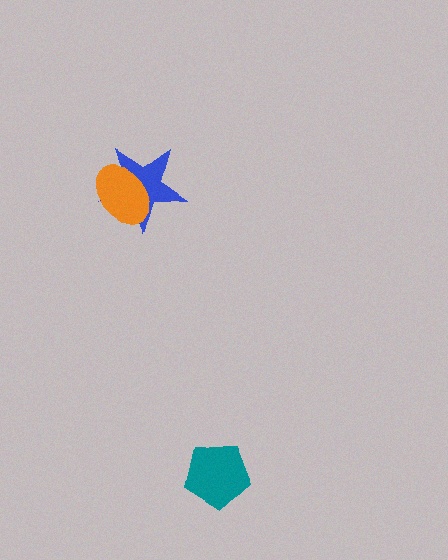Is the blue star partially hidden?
Yes, it is partially covered by another shape.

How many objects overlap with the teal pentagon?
0 objects overlap with the teal pentagon.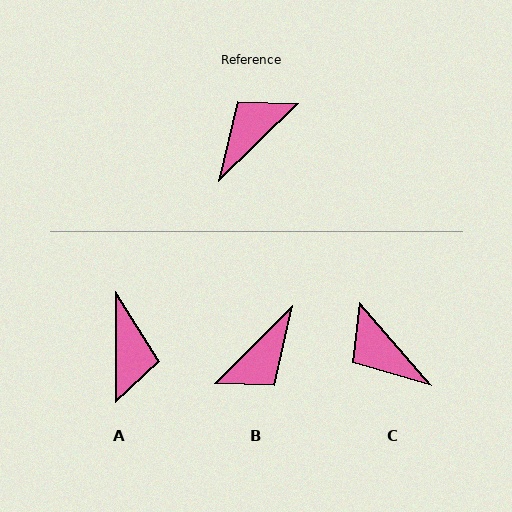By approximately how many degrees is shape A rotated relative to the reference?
Approximately 135 degrees clockwise.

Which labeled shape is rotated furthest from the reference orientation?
B, about 179 degrees away.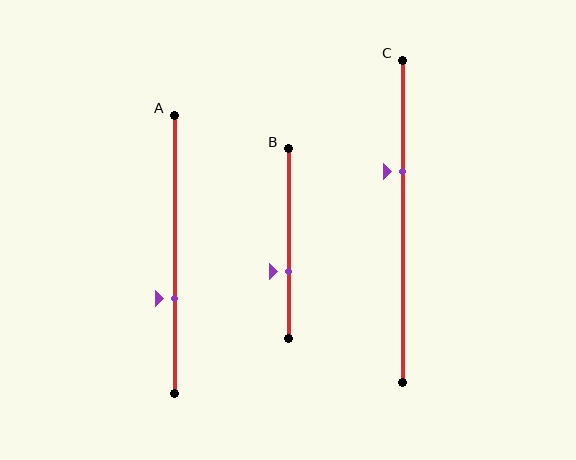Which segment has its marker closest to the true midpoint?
Segment B has its marker closest to the true midpoint.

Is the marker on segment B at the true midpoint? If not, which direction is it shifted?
No, the marker on segment B is shifted downward by about 15% of the segment length.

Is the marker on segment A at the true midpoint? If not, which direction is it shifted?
No, the marker on segment A is shifted downward by about 16% of the segment length.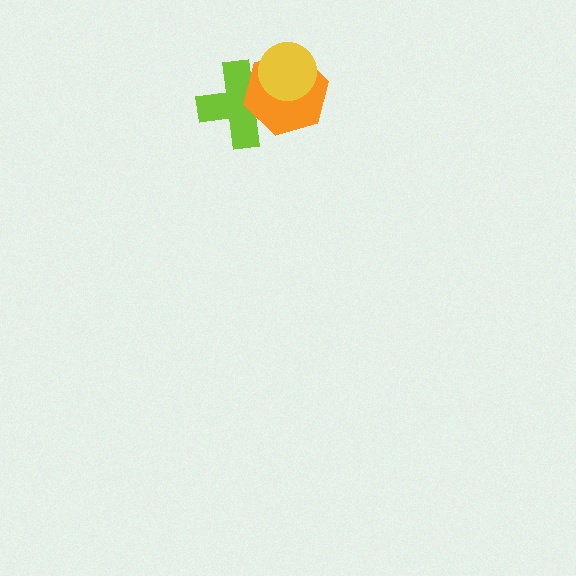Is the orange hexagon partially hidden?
Yes, it is partially covered by another shape.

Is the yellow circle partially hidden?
No, no other shape covers it.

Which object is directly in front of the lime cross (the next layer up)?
The orange hexagon is directly in front of the lime cross.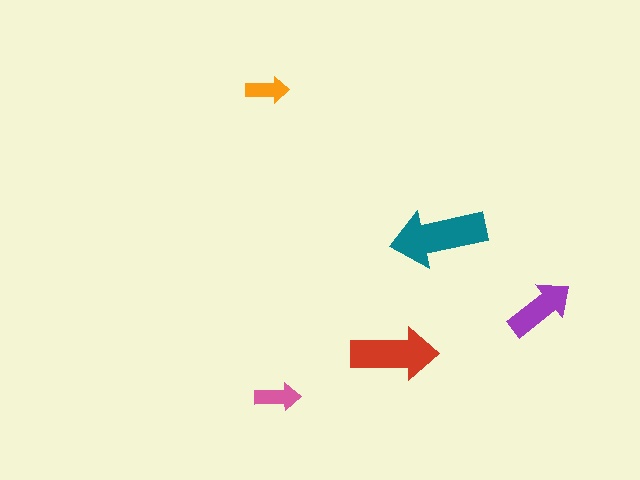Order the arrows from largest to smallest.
the teal one, the red one, the purple one, the pink one, the orange one.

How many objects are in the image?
There are 5 objects in the image.